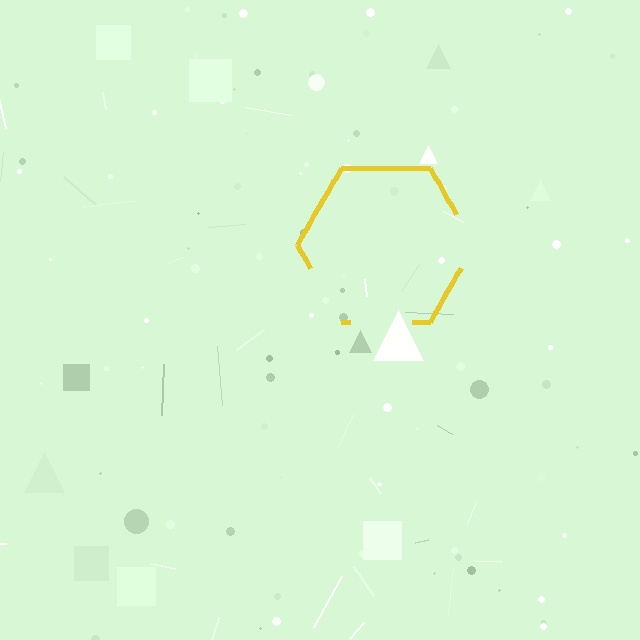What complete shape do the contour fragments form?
The contour fragments form a hexagon.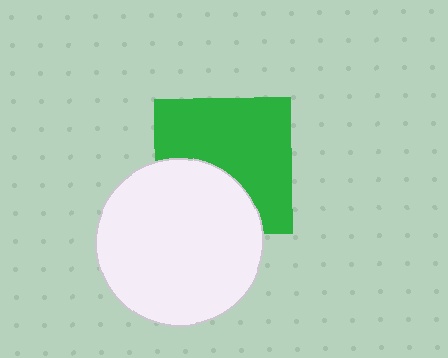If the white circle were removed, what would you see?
You would see the complete green square.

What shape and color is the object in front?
The object in front is a white circle.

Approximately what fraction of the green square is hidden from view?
Roughly 37% of the green square is hidden behind the white circle.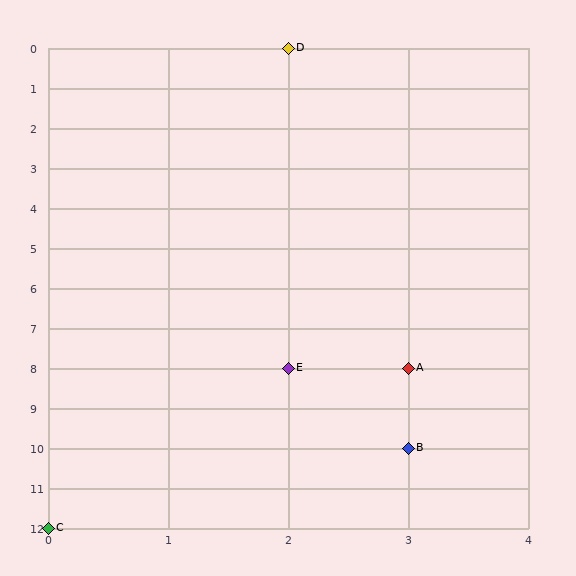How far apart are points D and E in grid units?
Points D and E are 8 rows apart.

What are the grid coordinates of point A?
Point A is at grid coordinates (3, 8).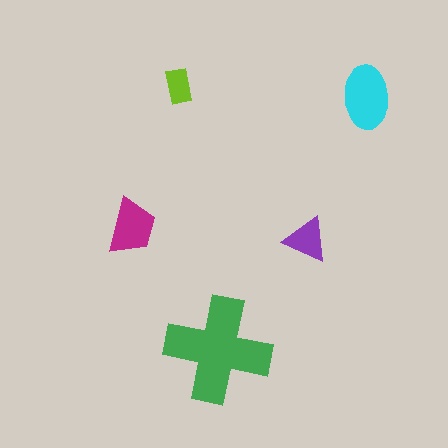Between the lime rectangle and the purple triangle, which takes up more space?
The purple triangle.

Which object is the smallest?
The lime rectangle.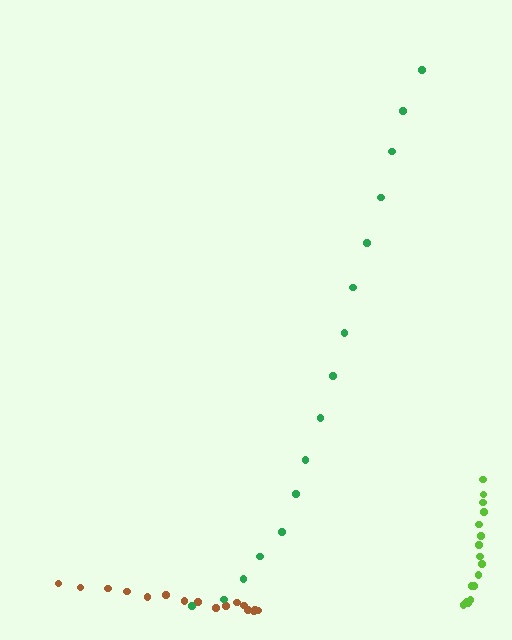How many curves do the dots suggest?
There are 3 distinct paths.